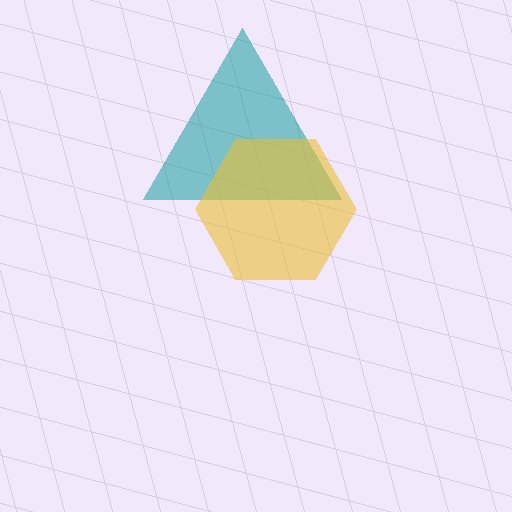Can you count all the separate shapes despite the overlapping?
Yes, there are 2 separate shapes.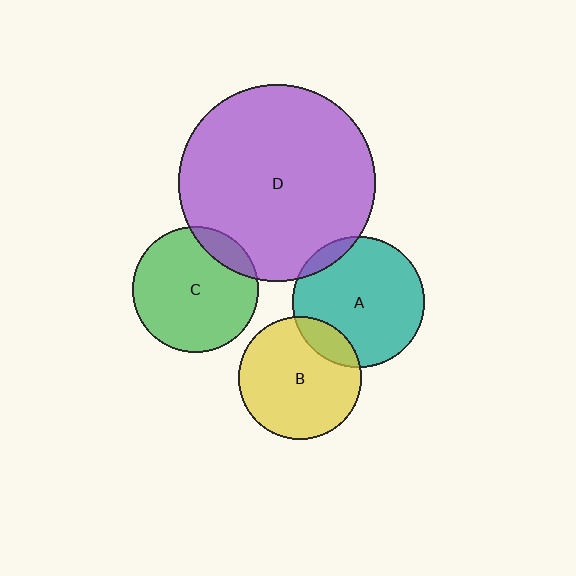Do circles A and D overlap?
Yes.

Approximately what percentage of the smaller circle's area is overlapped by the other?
Approximately 5%.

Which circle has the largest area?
Circle D (purple).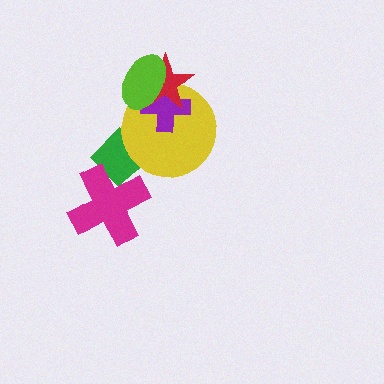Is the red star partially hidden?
Yes, it is partially covered by another shape.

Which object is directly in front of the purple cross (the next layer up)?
The red star is directly in front of the purple cross.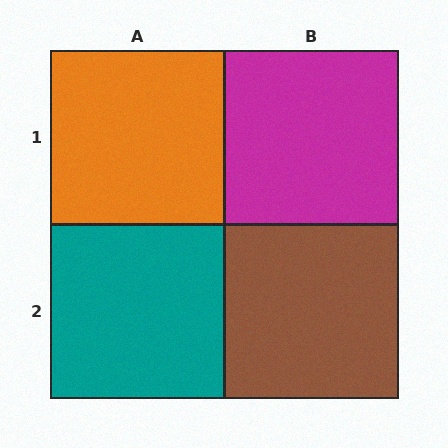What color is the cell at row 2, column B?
Brown.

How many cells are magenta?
1 cell is magenta.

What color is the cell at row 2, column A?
Teal.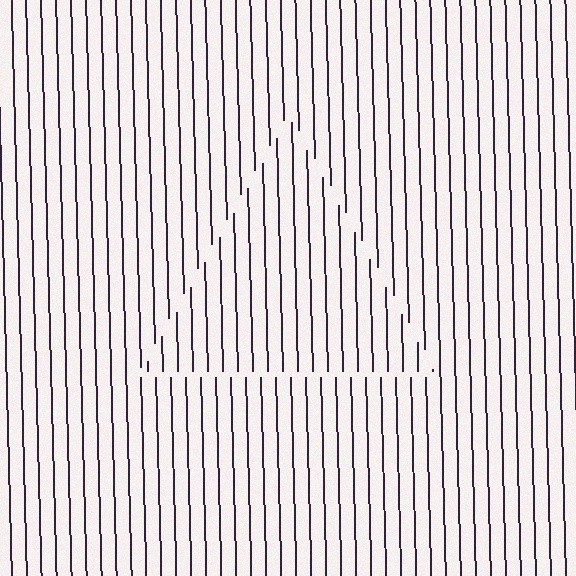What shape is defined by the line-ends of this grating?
An illusory triangle. The interior of the shape contains the same grating, shifted by half a period — the contour is defined by the phase discontinuity where line-ends from the inner and outer gratings abut.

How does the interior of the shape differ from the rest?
The interior of the shape contains the same grating, shifted by half a period — the contour is defined by the phase discontinuity where line-ends from the inner and outer gratings abut.